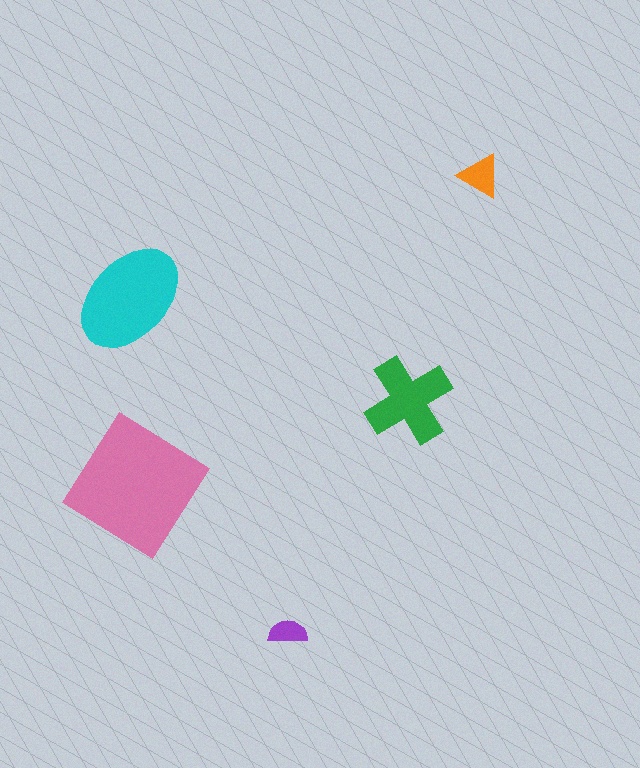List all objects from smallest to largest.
The purple semicircle, the orange triangle, the green cross, the cyan ellipse, the pink diamond.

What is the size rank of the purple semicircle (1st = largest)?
5th.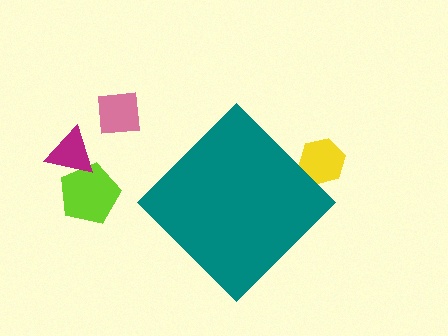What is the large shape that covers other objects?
A teal diamond.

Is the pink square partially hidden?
No, the pink square is fully visible.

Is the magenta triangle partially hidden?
No, the magenta triangle is fully visible.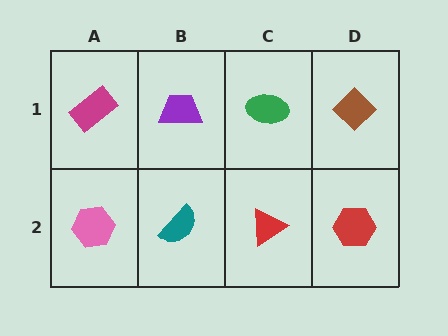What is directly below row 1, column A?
A pink hexagon.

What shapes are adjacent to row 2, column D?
A brown diamond (row 1, column D), a red triangle (row 2, column C).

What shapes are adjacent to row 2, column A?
A magenta rectangle (row 1, column A), a teal semicircle (row 2, column B).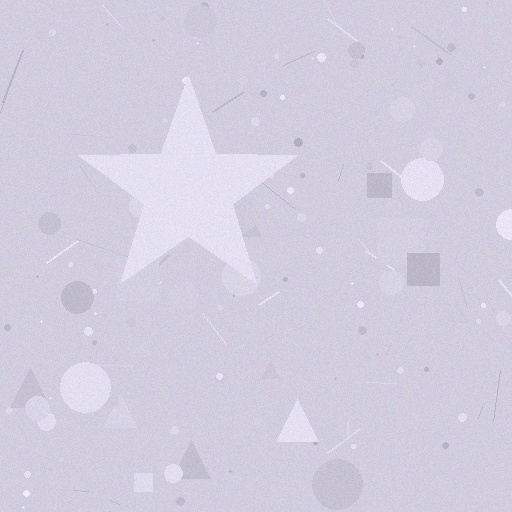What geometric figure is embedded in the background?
A star is embedded in the background.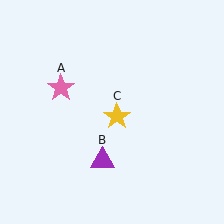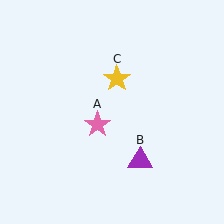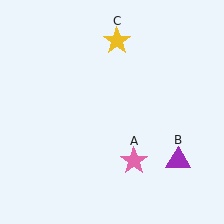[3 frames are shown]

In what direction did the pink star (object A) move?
The pink star (object A) moved down and to the right.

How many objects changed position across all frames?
3 objects changed position: pink star (object A), purple triangle (object B), yellow star (object C).